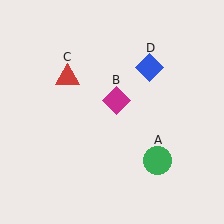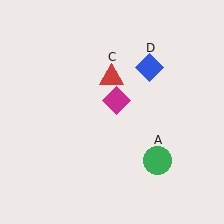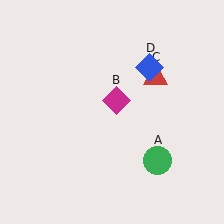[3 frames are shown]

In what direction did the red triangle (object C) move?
The red triangle (object C) moved right.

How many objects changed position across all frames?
1 object changed position: red triangle (object C).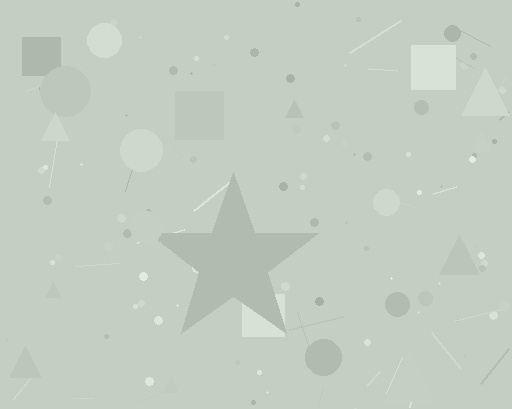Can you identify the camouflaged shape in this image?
The camouflaged shape is a star.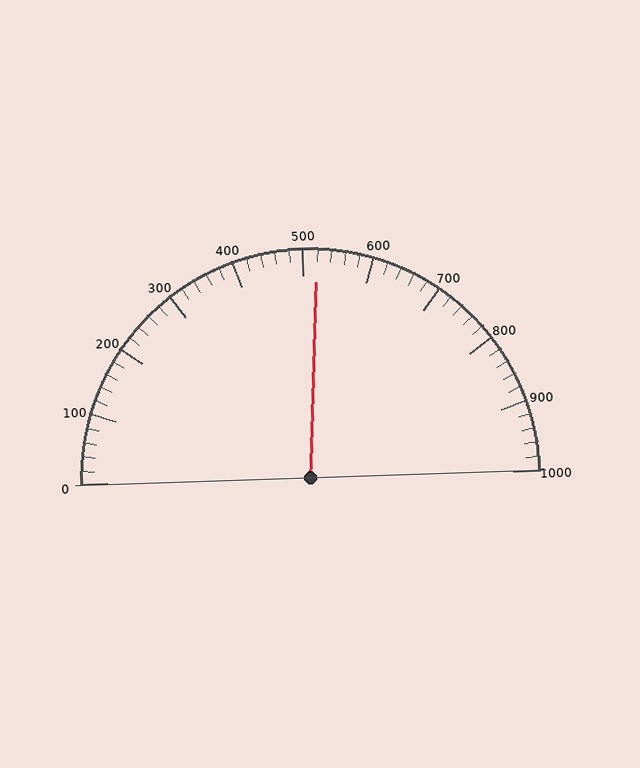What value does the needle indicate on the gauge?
The needle indicates approximately 520.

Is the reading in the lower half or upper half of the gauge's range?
The reading is in the upper half of the range (0 to 1000).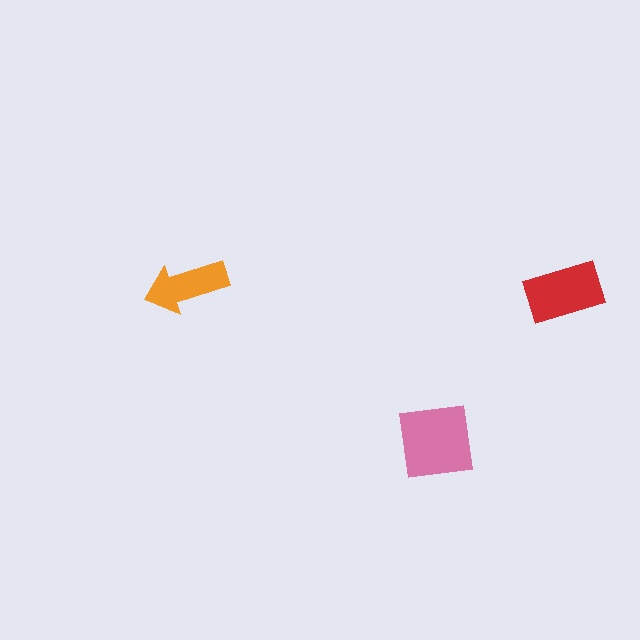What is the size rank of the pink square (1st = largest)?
1st.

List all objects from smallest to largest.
The orange arrow, the red rectangle, the pink square.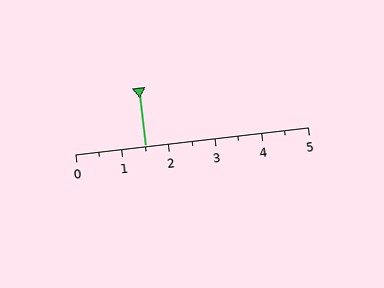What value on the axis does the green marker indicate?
The marker indicates approximately 1.5.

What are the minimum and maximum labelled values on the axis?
The axis runs from 0 to 5.